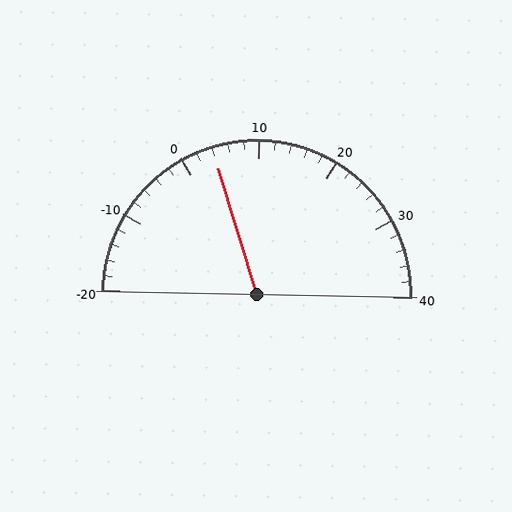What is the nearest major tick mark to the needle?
The nearest major tick mark is 0.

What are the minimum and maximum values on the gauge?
The gauge ranges from -20 to 40.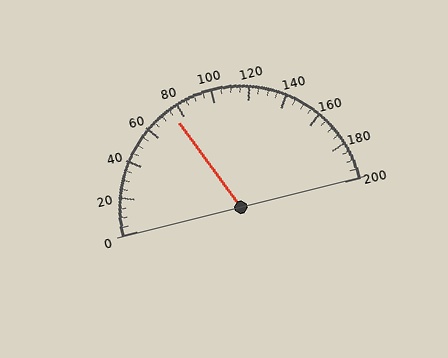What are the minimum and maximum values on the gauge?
The gauge ranges from 0 to 200.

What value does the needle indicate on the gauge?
The needle indicates approximately 75.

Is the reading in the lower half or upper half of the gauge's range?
The reading is in the lower half of the range (0 to 200).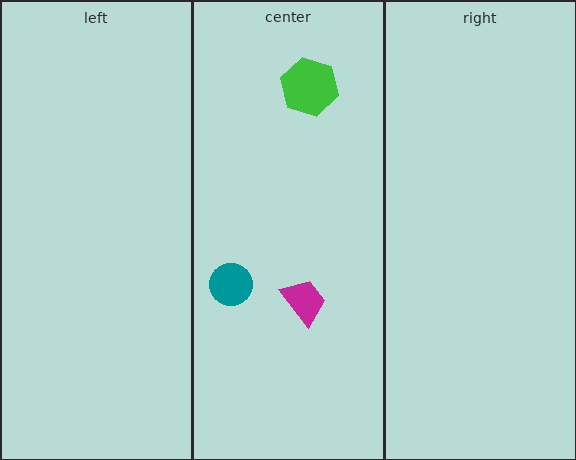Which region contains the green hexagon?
The center region.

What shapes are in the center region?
The magenta trapezoid, the teal circle, the green hexagon.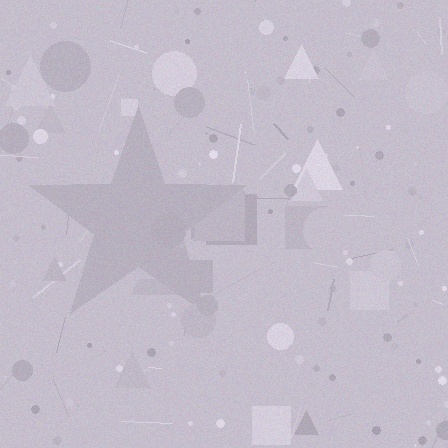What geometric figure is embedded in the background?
A star is embedded in the background.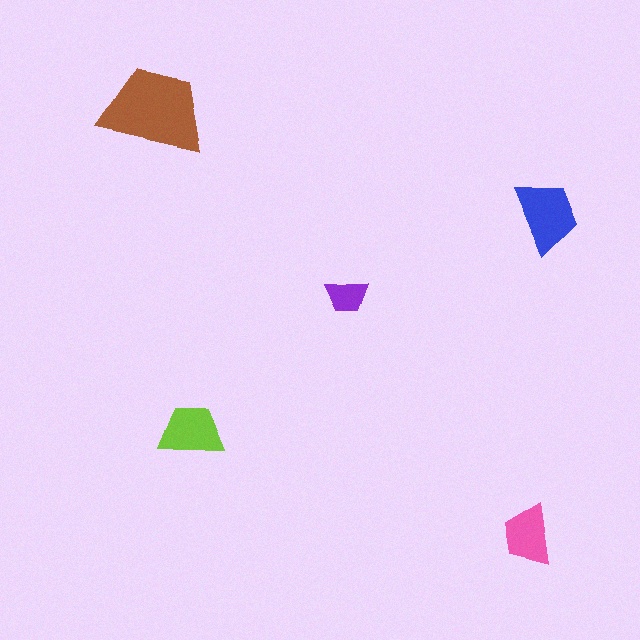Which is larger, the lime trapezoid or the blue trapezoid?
The blue one.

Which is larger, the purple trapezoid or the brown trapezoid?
The brown one.